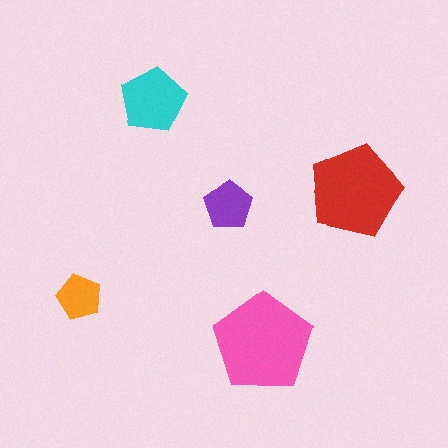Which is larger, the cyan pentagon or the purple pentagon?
The cyan one.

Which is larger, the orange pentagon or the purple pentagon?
The purple one.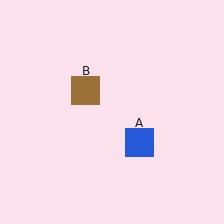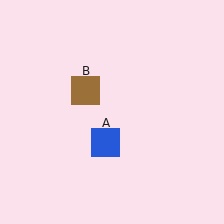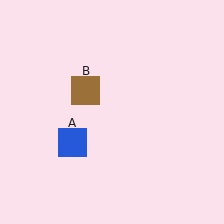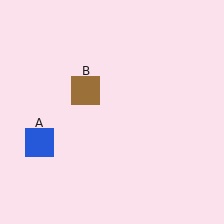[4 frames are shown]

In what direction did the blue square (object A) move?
The blue square (object A) moved left.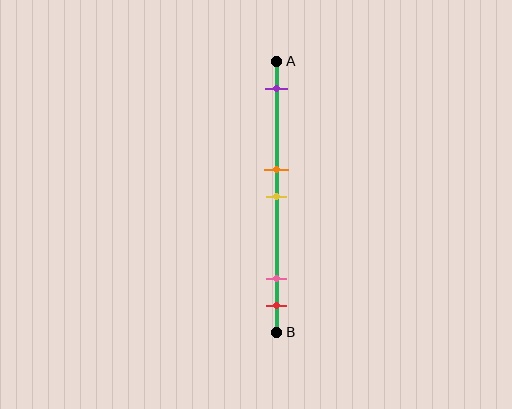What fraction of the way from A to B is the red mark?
The red mark is approximately 90% (0.9) of the way from A to B.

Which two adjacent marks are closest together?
The orange and yellow marks are the closest adjacent pair.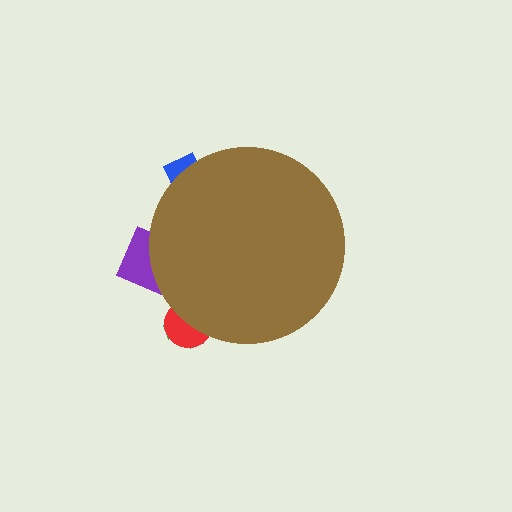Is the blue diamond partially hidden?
Yes, the blue diamond is partially hidden behind the brown circle.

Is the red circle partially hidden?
Yes, the red circle is partially hidden behind the brown circle.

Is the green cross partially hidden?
Yes, the green cross is partially hidden behind the brown circle.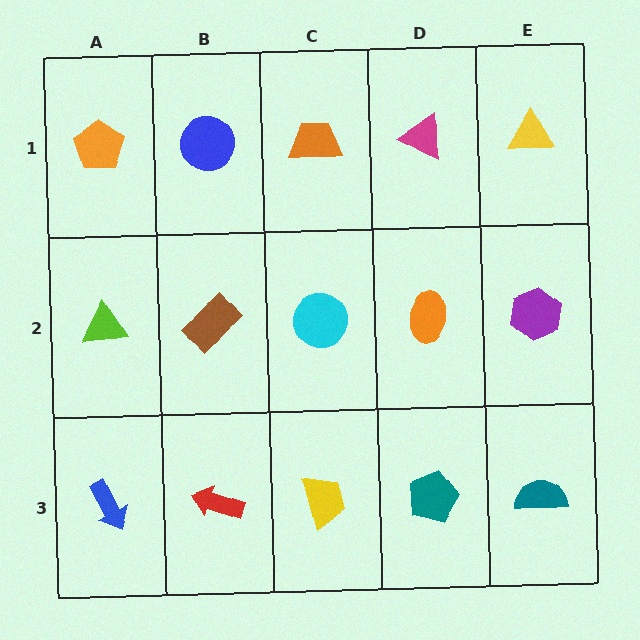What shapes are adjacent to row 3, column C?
A cyan circle (row 2, column C), a red arrow (row 3, column B), a teal pentagon (row 3, column D).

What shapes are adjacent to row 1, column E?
A purple hexagon (row 2, column E), a magenta triangle (row 1, column D).